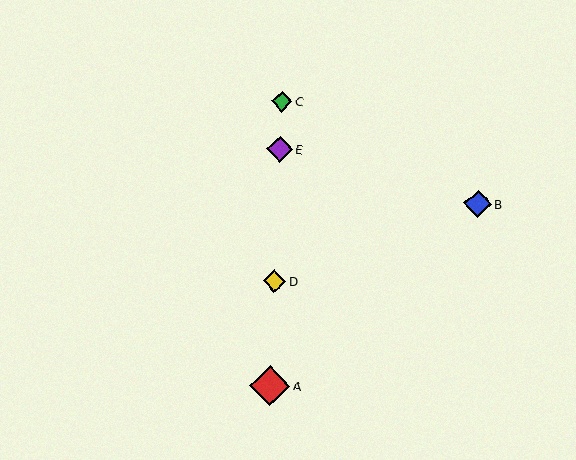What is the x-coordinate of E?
Object E is at x≈280.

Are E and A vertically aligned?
Yes, both are at x≈280.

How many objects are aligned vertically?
4 objects (A, C, D, E) are aligned vertically.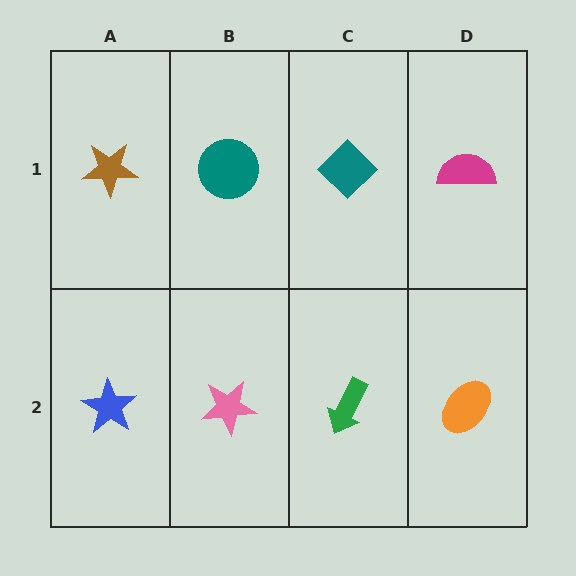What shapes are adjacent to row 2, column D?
A magenta semicircle (row 1, column D), a green arrow (row 2, column C).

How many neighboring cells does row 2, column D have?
2.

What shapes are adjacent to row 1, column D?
An orange ellipse (row 2, column D), a teal diamond (row 1, column C).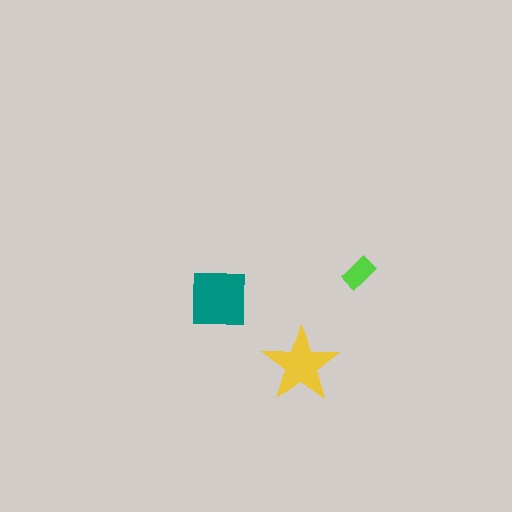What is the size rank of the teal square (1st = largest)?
1st.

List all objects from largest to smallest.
The teal square, the yellow star, the lime rectangle.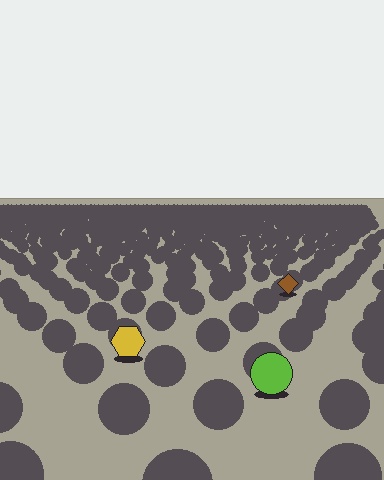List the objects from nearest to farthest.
From nearest to farthest: the lime circle, the yellow hexagon, the brown diamond.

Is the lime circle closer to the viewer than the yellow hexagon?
Yes. The lime circle is closer — you can tell from the texture gradient: the ground texture is coarser near it.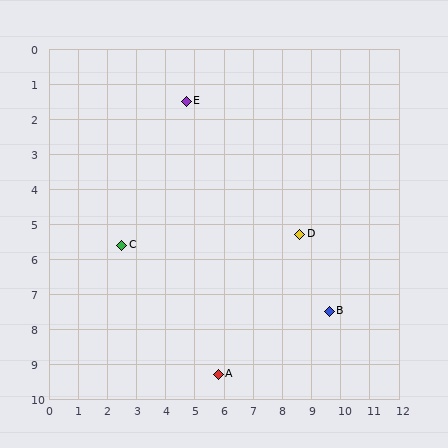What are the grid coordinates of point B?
Point B is at approximately (9.6, 7.5).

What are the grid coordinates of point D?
Point D is at approximately (8.6, 5.3).